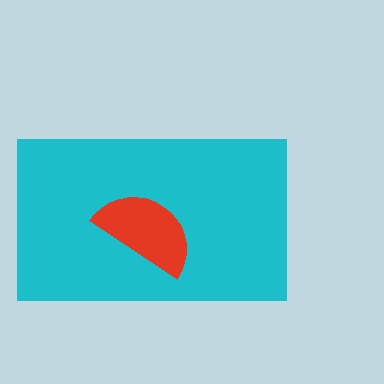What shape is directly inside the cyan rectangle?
The red semicircle.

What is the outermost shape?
The cyan rectangle.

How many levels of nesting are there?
2.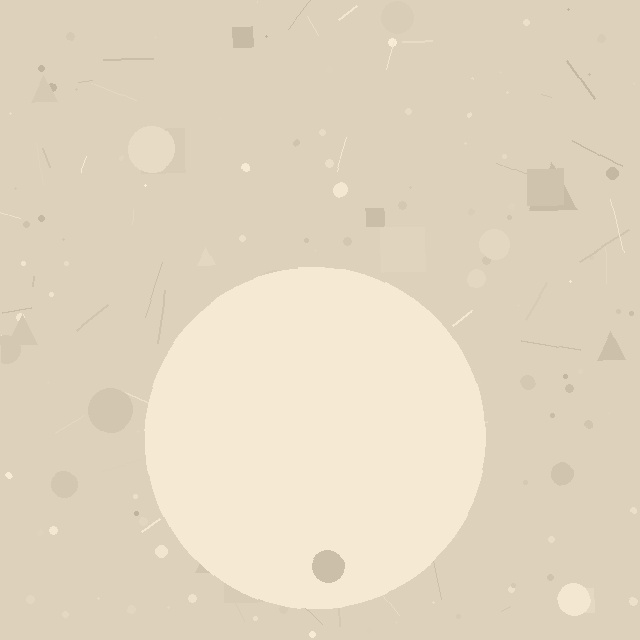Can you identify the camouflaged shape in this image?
The camouflaged shape is a circle.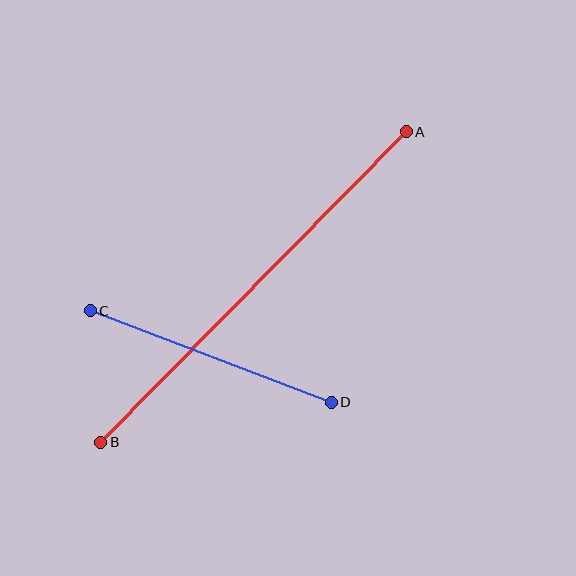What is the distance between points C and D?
The distance is approximately 257 pixels.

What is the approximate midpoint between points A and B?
The midpoint is at approximately (254, 287) pixels.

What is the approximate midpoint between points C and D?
The midpoint is at approximately (211, 356) pixels.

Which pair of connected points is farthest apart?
Points A and B are farthest apart.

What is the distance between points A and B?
The distance is approximately 435 pixels.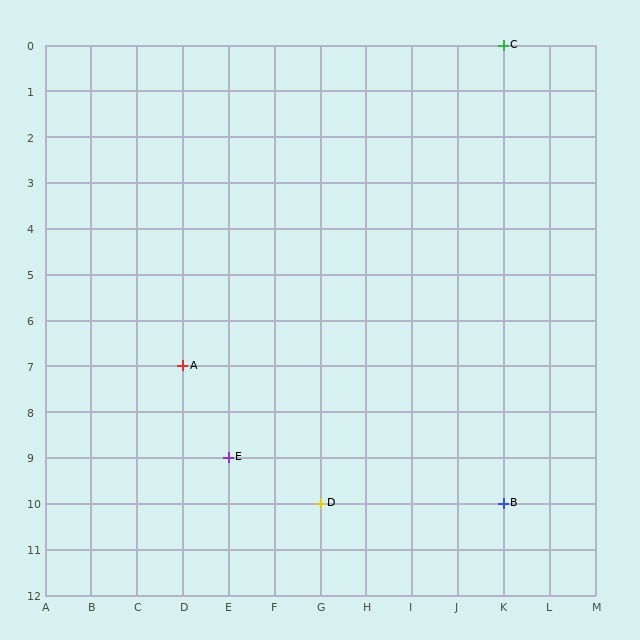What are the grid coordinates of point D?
Point D is at grid coordinates (G, 10).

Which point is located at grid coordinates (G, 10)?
Point D is at (G, 10).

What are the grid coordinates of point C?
Point C is at grid coordinates (K, 0).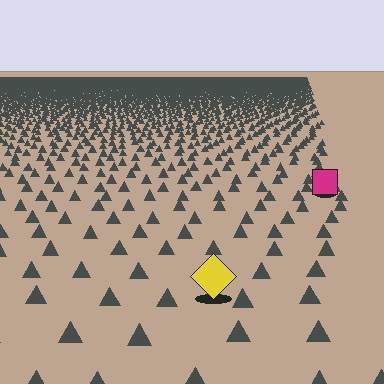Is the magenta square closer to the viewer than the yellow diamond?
No. The yellow diamond is closer — you can tell from the texture gradient: the ground texture is coarser near it.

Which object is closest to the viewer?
The yellow diamond is closest. The texture marks near it are larger and more spread out.